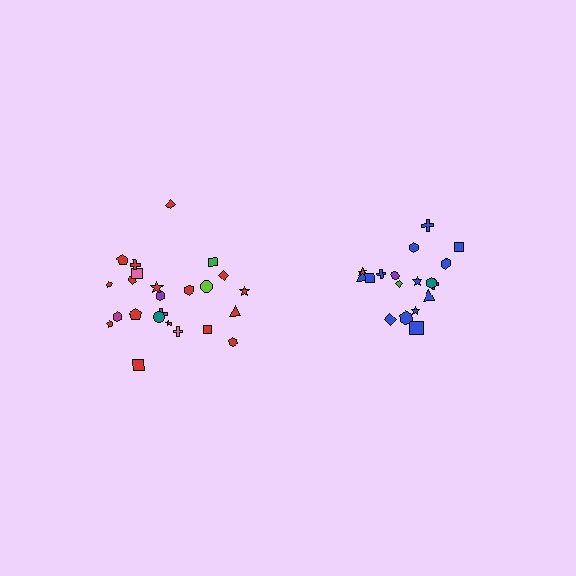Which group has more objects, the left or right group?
The left group.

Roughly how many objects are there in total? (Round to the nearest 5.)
Roughly 45 objects in total.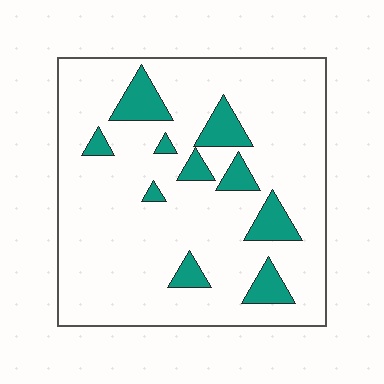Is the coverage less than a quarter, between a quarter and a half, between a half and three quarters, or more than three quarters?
Less than a quarter.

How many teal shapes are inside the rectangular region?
10.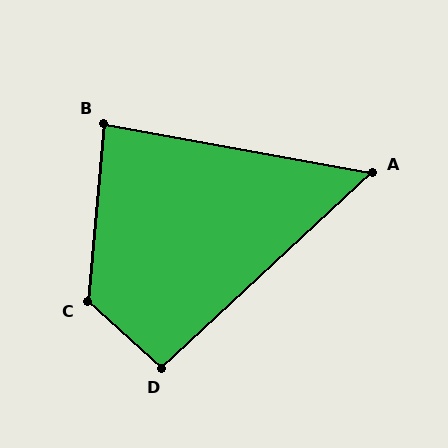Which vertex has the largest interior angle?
C, at approximately 127 degrees.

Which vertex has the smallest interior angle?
A, at approximately 53 degrees.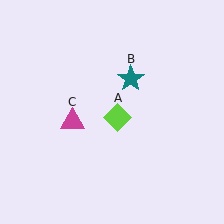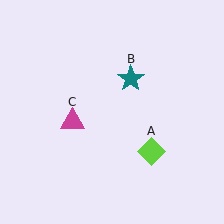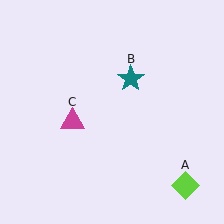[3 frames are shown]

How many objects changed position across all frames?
1 object changed position: lime diamond (object A).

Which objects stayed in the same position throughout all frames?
Teal star (object B) and magenta triangle (object C) remained stationary.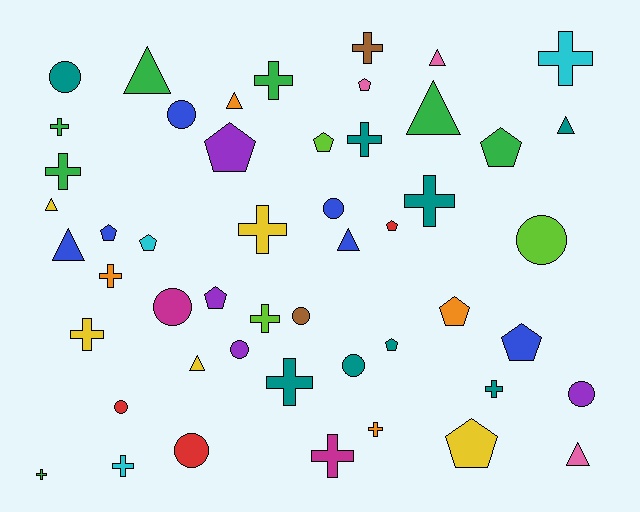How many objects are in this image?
There are 50 objects.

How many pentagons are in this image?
There are 12 pentagons.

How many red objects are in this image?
There are 3 red objects.